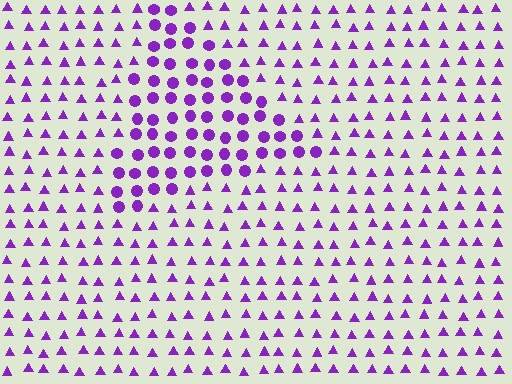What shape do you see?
I see a triangle.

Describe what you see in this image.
The image is filled with small purple elements arranged in a uniform grid. A triangle-shaped region contains circles, while the surrounding area contains triangles. The boundary is defined purely by the change in element shape.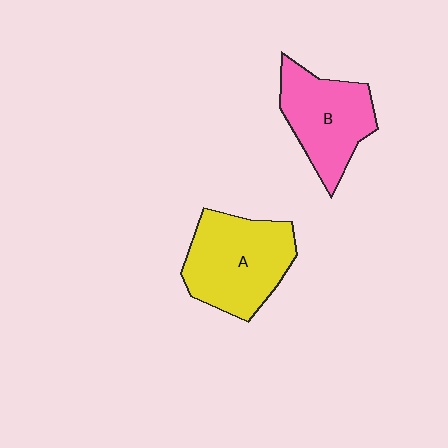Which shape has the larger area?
Shape A (yellow).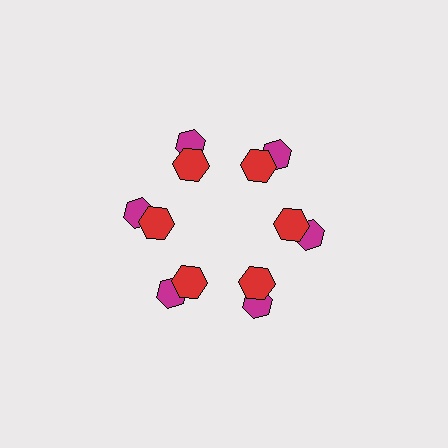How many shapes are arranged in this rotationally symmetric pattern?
There are 12 shapes, arranged in 6 groups of 2.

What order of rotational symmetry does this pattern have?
This pattern has 6-fold rotational symmetry.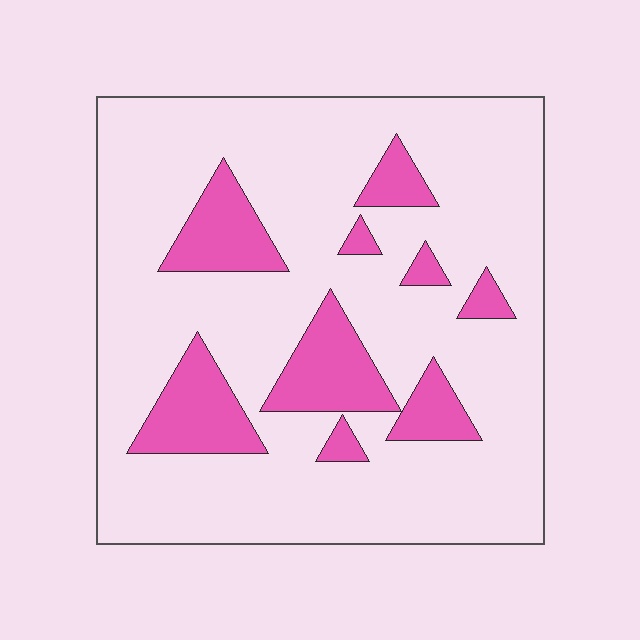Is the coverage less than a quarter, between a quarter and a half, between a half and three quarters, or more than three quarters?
Less than a quarter.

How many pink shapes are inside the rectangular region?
9.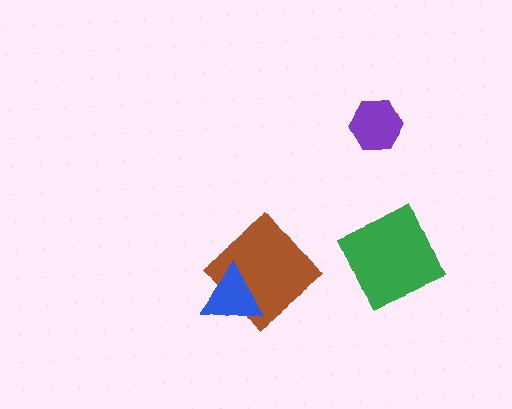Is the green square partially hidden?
No, no other shape covers it.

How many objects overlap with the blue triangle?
1 object overlaps with the blue triangle.